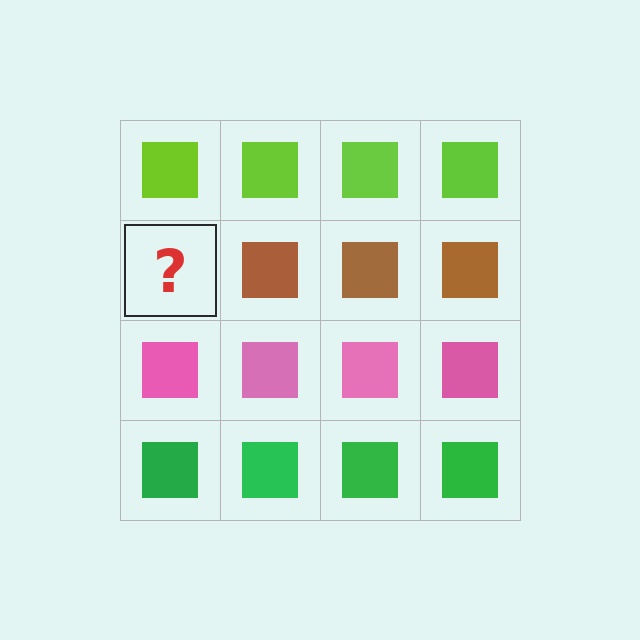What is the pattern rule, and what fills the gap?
The rule is that each row has a consistent color. The gap should be filled with a brown square.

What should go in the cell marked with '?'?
The missing cell should contain a brown square.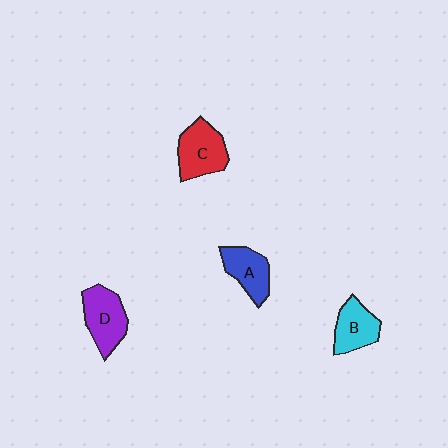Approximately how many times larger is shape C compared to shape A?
Approximately 1.2 times.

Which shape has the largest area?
Shape D (purple).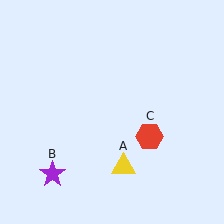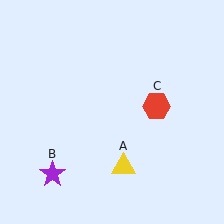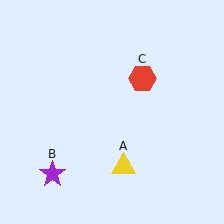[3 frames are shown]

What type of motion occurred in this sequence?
The red hexagon (object C) rotated counterclockwise around the center of the scene.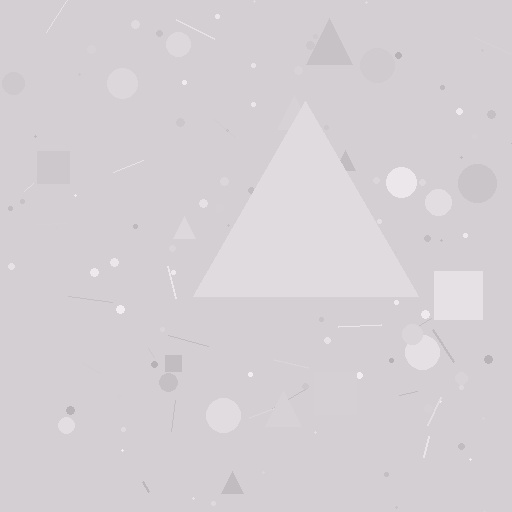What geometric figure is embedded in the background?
A triangle is embedded in the background.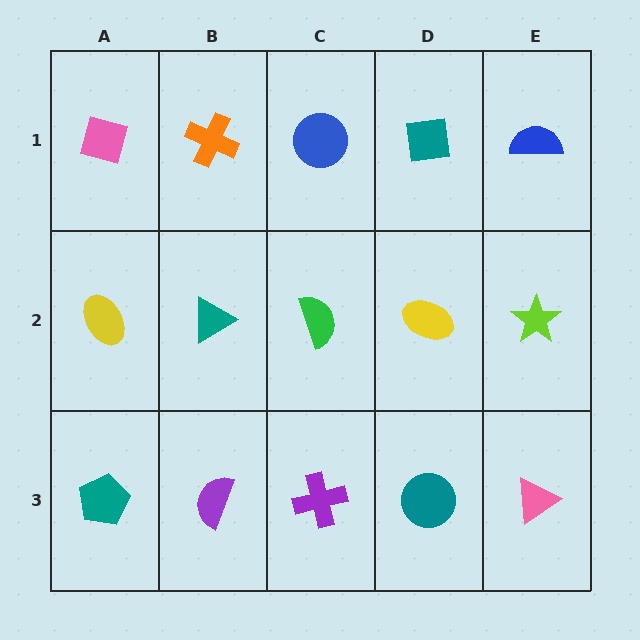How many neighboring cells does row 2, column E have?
3.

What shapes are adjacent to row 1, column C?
A green semicircle (row 2, column C), an orange cross (row 1, column B), a teal square (row 1, column D).